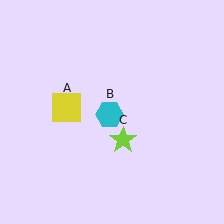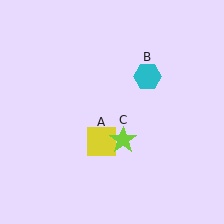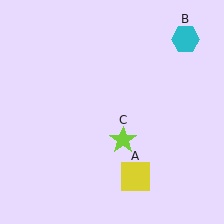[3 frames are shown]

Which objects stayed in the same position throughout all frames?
Lime star (object C) remained stationary.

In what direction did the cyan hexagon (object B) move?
The cyan hexagon (object B) moved up and to the right.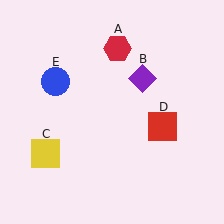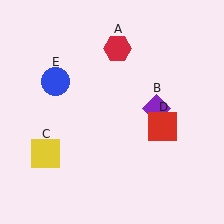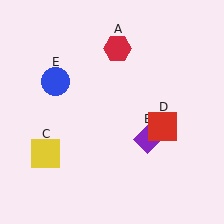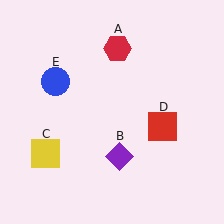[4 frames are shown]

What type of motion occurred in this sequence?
The purple diamond (object B) rotated clockwise around the center of the scene.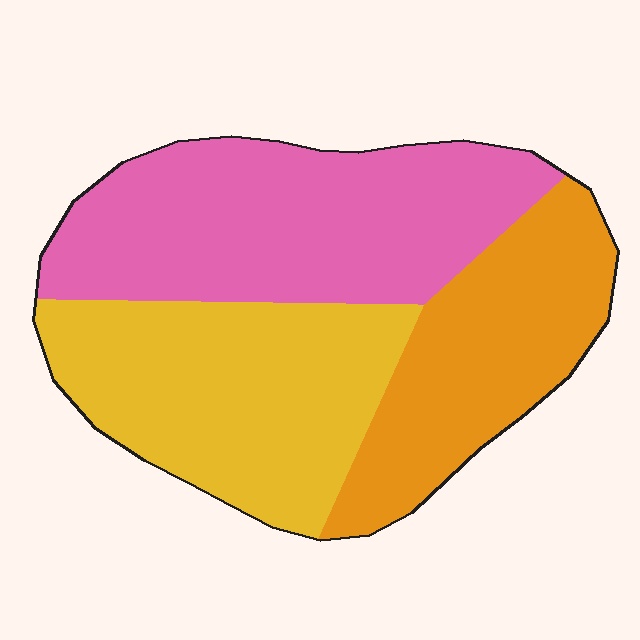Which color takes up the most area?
Pink, at roughly 40%.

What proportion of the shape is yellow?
Yellow covers about 35% of the shape.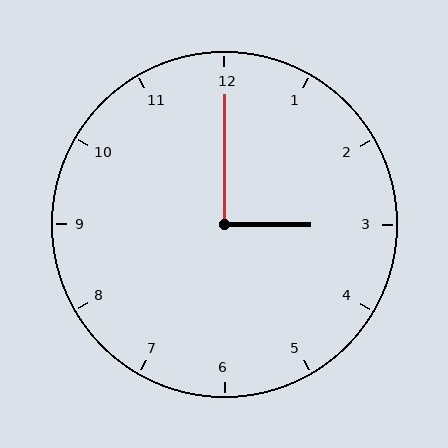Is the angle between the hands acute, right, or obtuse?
It is right.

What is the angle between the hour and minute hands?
Approximately 90 degrees.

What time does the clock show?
3:00.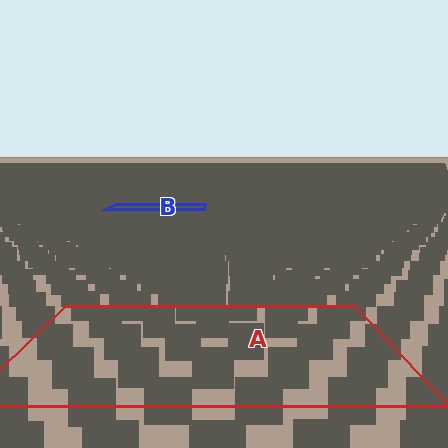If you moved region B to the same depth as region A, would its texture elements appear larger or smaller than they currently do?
They would appear larger. At a closer depth, the same texture elements are projected at a bigger on-screen size.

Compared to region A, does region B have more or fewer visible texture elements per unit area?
Region B has more texture elements per unit area — they are packed more densely because it is farther away.